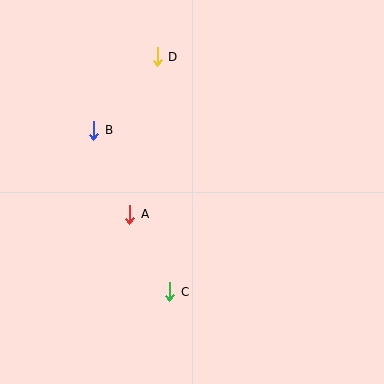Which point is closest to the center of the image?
Point A at (130, 214) is closest to the center.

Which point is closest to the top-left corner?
Point B is closest to the top-left corner.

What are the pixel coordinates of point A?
Point A is at (130, 214).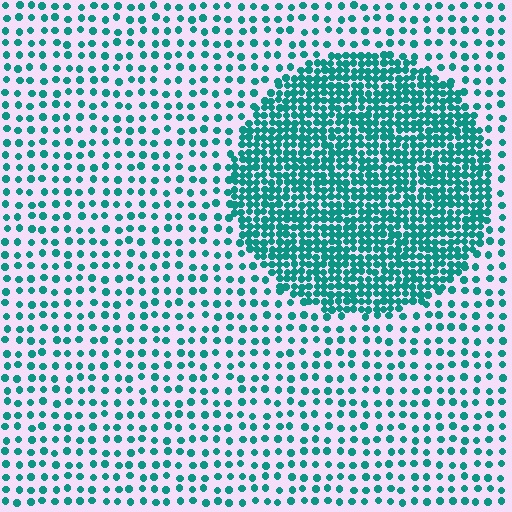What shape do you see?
I see a circle.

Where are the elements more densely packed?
The elements are more densely packed inside the circle boundary.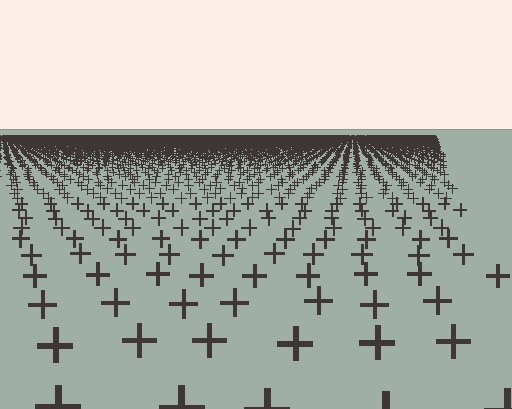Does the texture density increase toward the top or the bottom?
Density increases toward the top.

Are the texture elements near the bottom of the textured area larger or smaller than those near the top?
Larger. Near the bottom, elements are closer to the viewer and appear at a bigger on-screen size.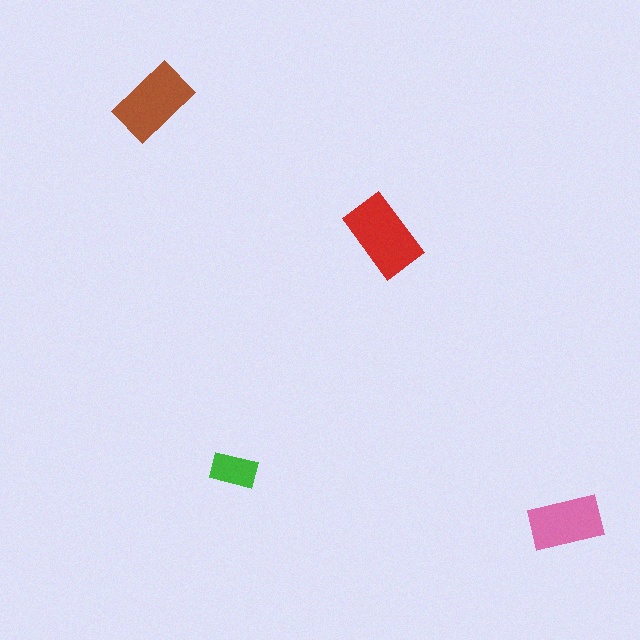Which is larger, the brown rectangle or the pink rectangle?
The brown one.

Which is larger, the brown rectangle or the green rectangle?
The brown one.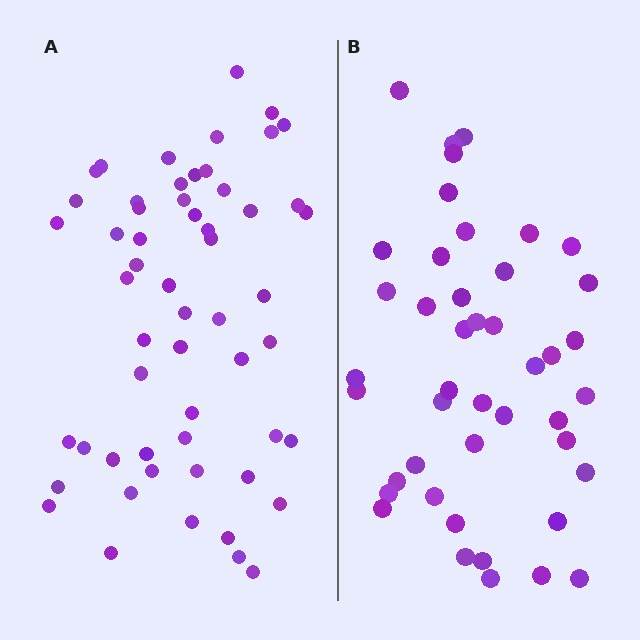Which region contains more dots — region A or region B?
Region A (the left region) has more dots.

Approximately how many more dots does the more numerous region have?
Region A has roughly 12 or so more dots than region B.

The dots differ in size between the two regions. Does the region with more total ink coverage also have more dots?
No. Region B has more total ink coverage because its dots are larger, but region A actually contains more individual dots. Total area can be misleading — the number of items is what matters here.